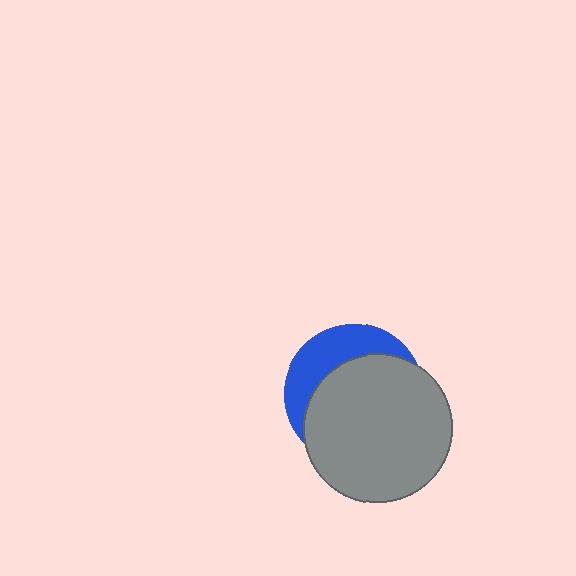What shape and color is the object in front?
The object in front is a gray circle.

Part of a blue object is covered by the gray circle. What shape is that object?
It is a circle.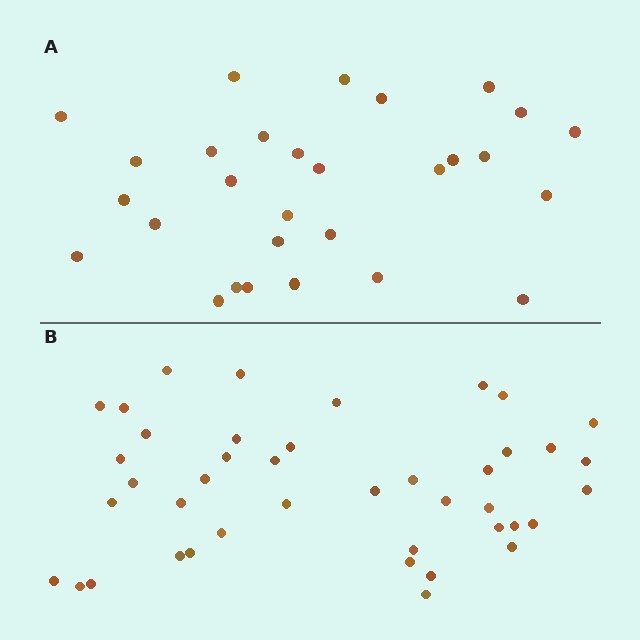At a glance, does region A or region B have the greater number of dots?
Region B (the bottom region) has more dots.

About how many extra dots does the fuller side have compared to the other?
Region B has approximately 15 more dots than region A.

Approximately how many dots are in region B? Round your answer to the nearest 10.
About 40 dots. (The exact count is 42, which rounds to 40.)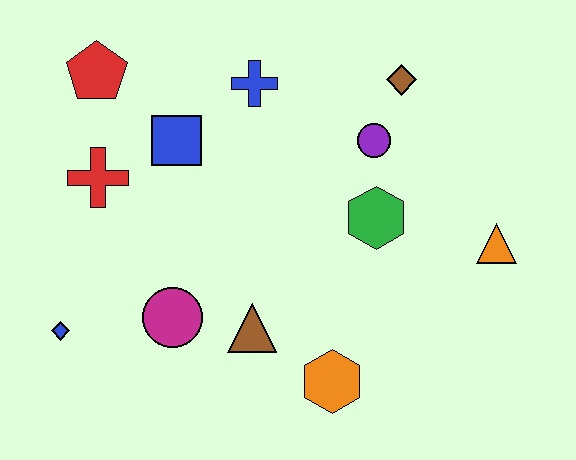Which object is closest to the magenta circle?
The brown triangle is closest to the magenta circle.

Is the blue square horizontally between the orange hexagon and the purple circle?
No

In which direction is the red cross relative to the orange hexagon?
The red cross is to the left of the orange hexagon.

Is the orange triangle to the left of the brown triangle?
No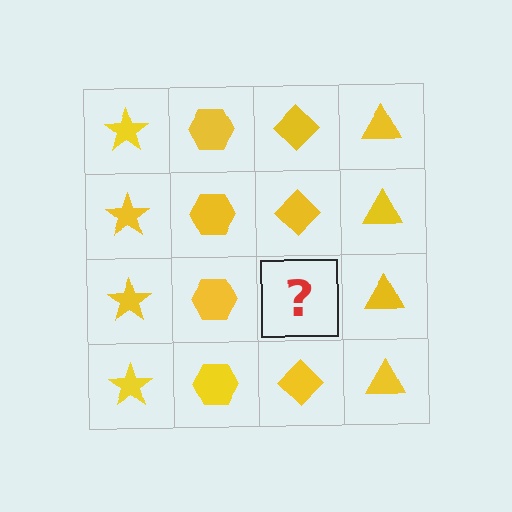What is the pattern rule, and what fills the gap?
The rule is that each column has a consistent shape. The gap should be filled with a yellow diamond.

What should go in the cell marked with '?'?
The missing cell should contain a yellow diamond.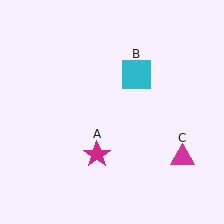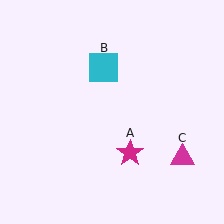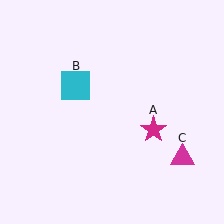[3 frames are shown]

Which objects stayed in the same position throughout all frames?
Magenta triangle (object C) remained stationary.